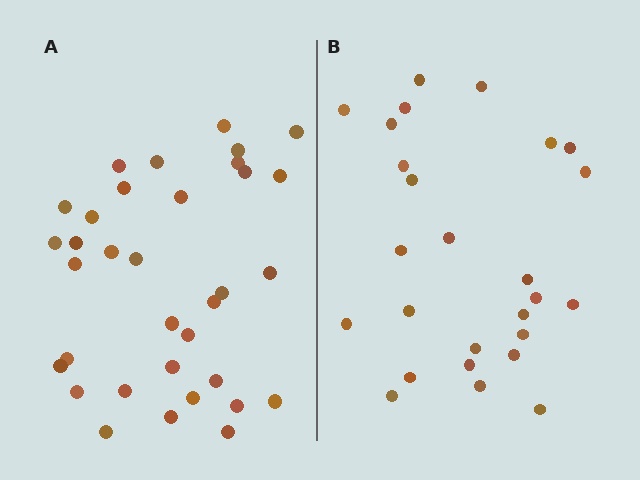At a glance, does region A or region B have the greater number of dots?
Region A (the left region) has more dots.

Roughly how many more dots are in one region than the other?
Region A has roughly 8 or so more dots than region B.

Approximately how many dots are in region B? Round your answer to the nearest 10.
About 30 dots. (The exact count is 26, which rounds to 30.)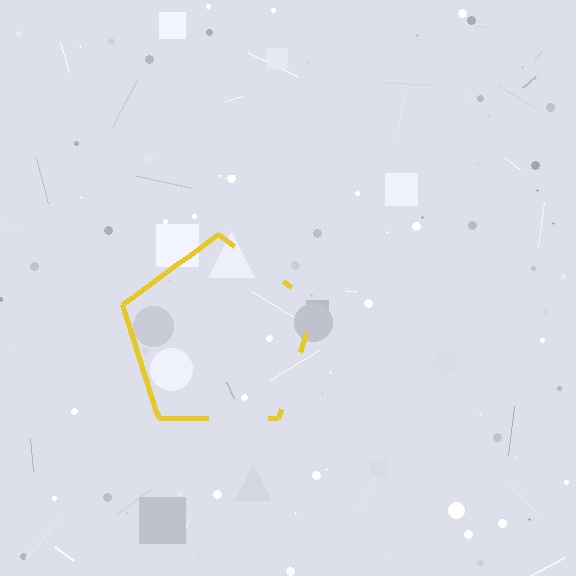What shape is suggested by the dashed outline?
The dashed outline suggests a pentagon.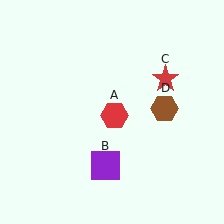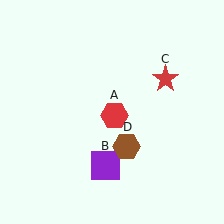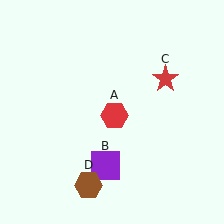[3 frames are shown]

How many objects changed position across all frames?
1 object changed position: brown hexagon (object D).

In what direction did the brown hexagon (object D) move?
The brown hexagon (object D) moved down and to the left.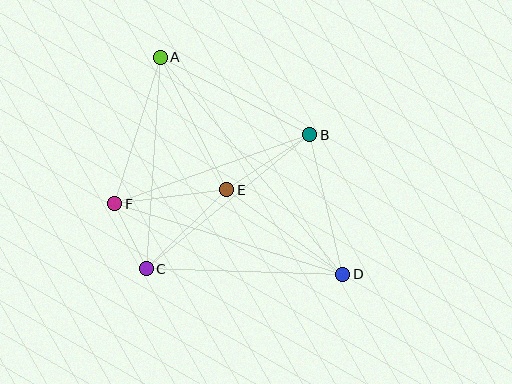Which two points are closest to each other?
Points C and F are closest to each other.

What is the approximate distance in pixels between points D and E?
The distance between D and E is approximately 144 pixels.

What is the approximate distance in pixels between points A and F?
The distance between A and F is approximately 153 pixels.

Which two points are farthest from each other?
Points A and D are farthest from each other.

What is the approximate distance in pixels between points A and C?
The distance between A and C is approximately 212 pixels.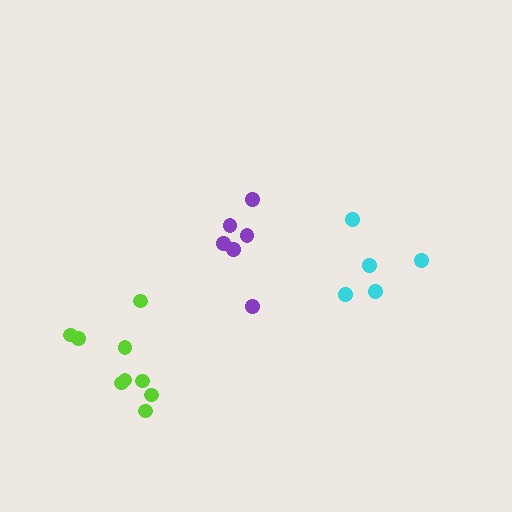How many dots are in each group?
Group 1: 9 dots, Group 2: 6 dots, Group 3: 5 dots (20 total).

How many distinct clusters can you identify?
There are 3 distinct clusters.